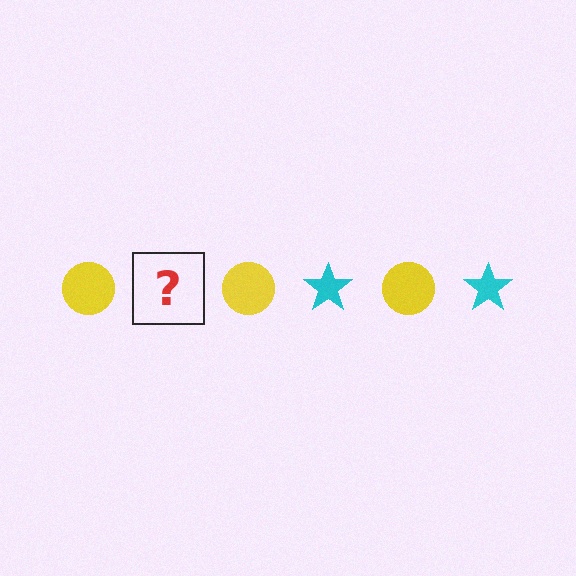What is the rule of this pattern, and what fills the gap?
The rule is that the pattern alternates between yellow circle and cyan star. The gap should be filled with a cyan star.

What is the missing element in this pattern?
The missing element is a cyan star.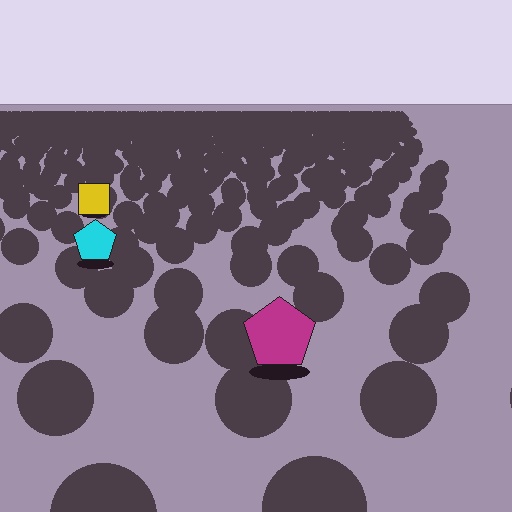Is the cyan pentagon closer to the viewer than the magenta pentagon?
No. The magenta pentagon is closer — you can tell from the texture gradient: the ground texture is coarser near it.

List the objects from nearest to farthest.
From nearest to farthest: the magenta pentagon, the cyan pentagon, the yellow square.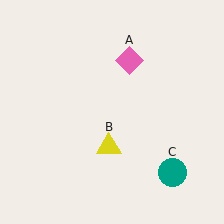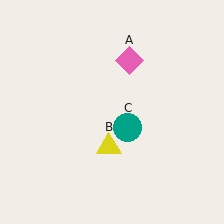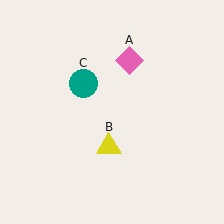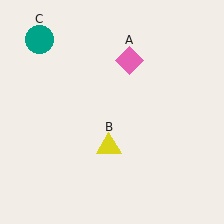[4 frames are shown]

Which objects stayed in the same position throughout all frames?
Pink diamond (object A) and yellow triangle (object B) remained stationary.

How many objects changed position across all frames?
1 object changed position: teal circle (object C).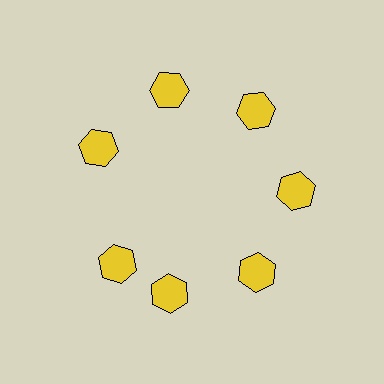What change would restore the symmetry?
The symmetry would be restored by rotating it back into even spacing with its neighbors so that all 7 hexagons sit at equal angles and equal distance from the center.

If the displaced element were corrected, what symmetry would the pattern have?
It would have 7-fold rotational symmetry — the pattern would map onto itself every 51 degrees.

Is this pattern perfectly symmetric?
No. The 7 yellow hexagons are arranged in a ring, but one element near the 8 o'clock position is rotated out of alignment along the ring, breaking the 7-fold rotational symmetry.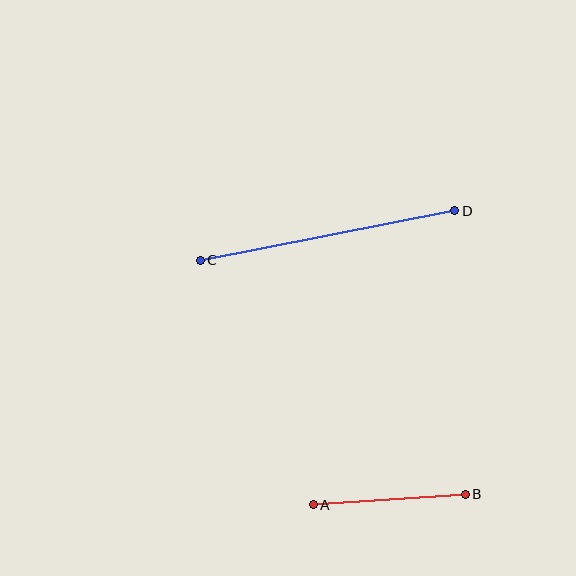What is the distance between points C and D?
The distance is approximately 259 pixels.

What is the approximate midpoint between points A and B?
The midpoint is at approximately (389, 500) pixels.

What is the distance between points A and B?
The distance is approximately 152 pixels.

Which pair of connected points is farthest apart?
Points C and D are farthest apart.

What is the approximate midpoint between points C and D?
The midpoint is at approximately (328, 236) pixels.